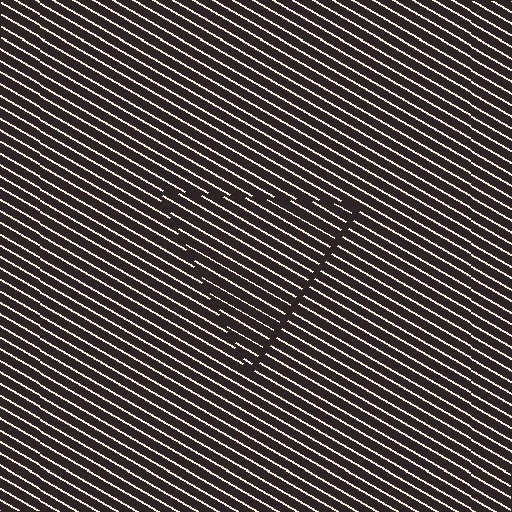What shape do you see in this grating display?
An illusory triangle. The interior of the shape contains the same grating, shifted by half a period — the contour is defined by the phase discontinuity where line-ends from the inner and outer gratings abut.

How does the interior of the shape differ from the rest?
The interior of the shape contains the same grating, shifted by half a period — the contour is defined by the phase discontinuity where line-ends from the inner and outer gratings abut.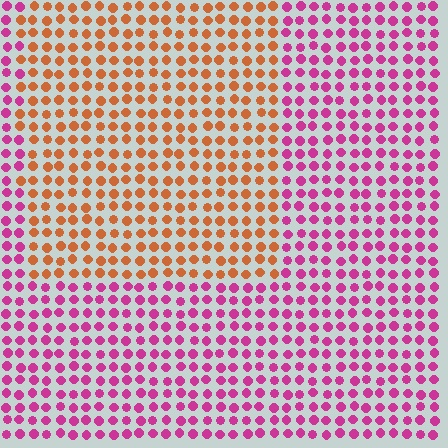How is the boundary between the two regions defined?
The boundary is defined purely by a slight shift in hue (about 60 degrees). Spacing, size, and orientation are identical on both sides.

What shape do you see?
I see a rectangle.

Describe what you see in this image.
The image is filled with small magenta elements in a uniform arrangement. A rectangle-shaped region is visible where the elements are tinted to a slightly different hue, forming a subtle color boundary.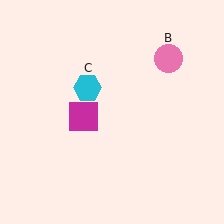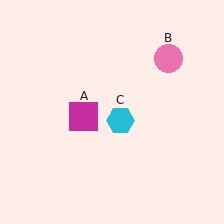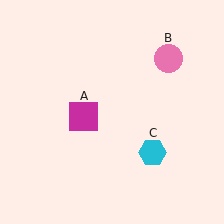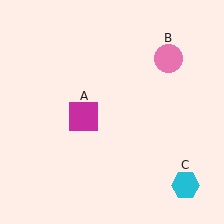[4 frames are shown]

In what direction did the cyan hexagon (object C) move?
The cyan hexagon (object C) moved down and to the right.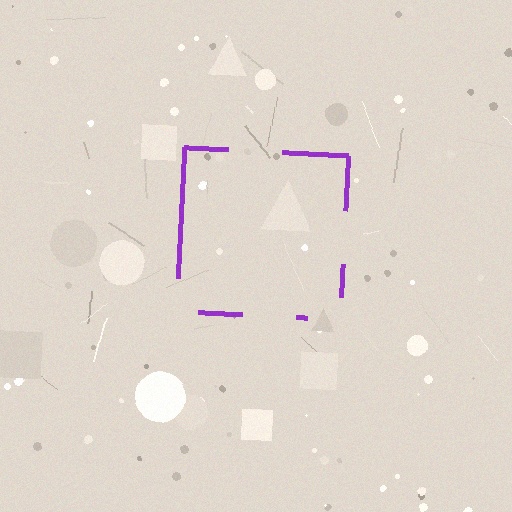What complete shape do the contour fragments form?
The contour fragments form a square.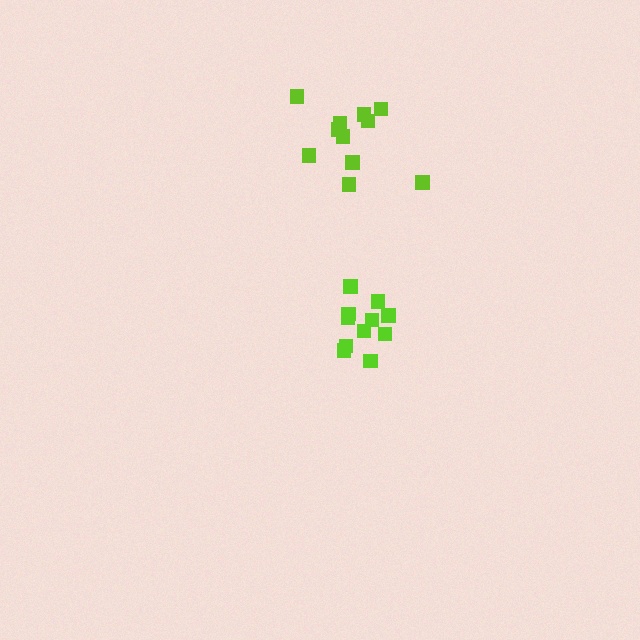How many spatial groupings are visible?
There are 2 spatial groupings.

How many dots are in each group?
Group 1: 11 dots, Group 2: 11 dots (22 total).